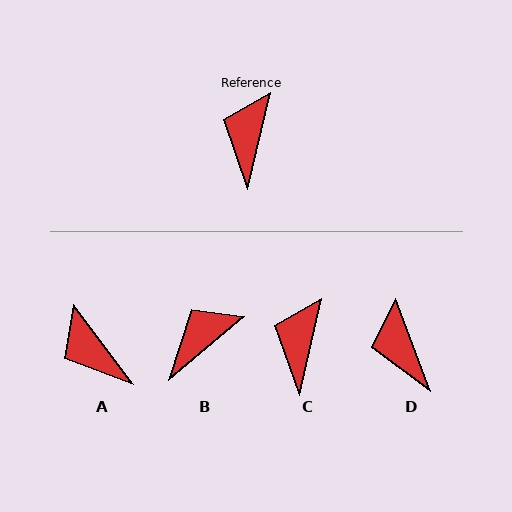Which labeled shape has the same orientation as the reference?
C.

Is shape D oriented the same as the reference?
No, it is off by about 34 degrees.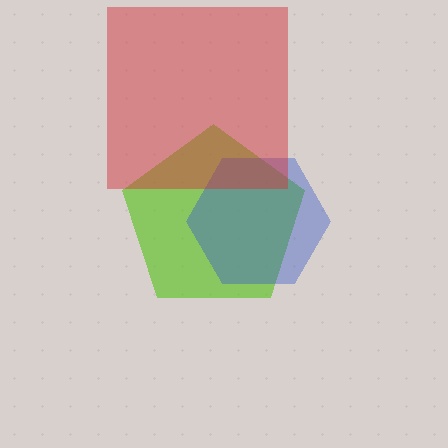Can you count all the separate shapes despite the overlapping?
Yes, there are 3 separate shapes.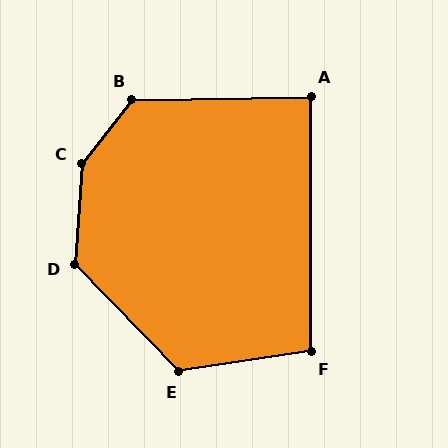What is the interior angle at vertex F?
Approximately 99 degrees (obtuse).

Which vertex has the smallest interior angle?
A, at approximately 89 degrees.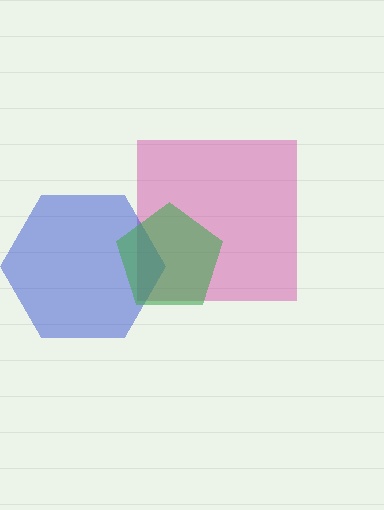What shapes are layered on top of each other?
The layered shapes are: a magenta square, a blue hexagon, a green pentagon.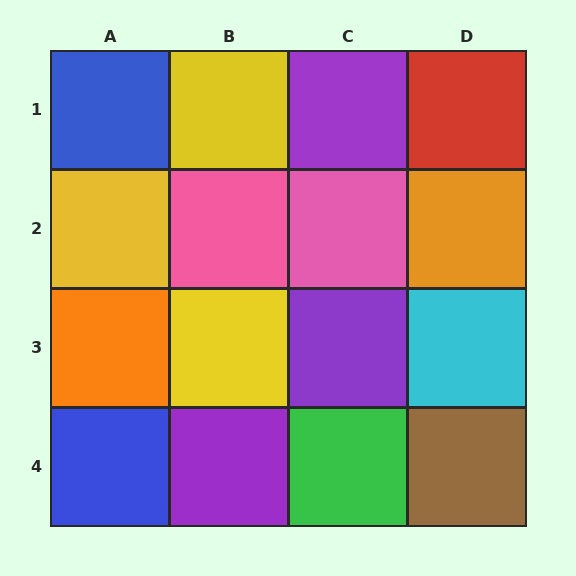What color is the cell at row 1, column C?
Purple.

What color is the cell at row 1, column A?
Blue.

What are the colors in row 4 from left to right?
Blue, purple, green, brown.